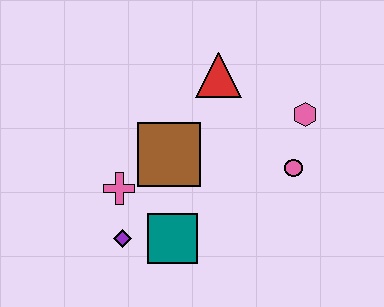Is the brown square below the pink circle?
No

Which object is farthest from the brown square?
The pink hexagon is farthest from the brown square.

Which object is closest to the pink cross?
The purple diamond is closest to the pink cross.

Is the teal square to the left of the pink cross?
No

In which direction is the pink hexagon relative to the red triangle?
The pink hexagon is to the right of the red triangle.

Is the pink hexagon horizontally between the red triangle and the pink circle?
No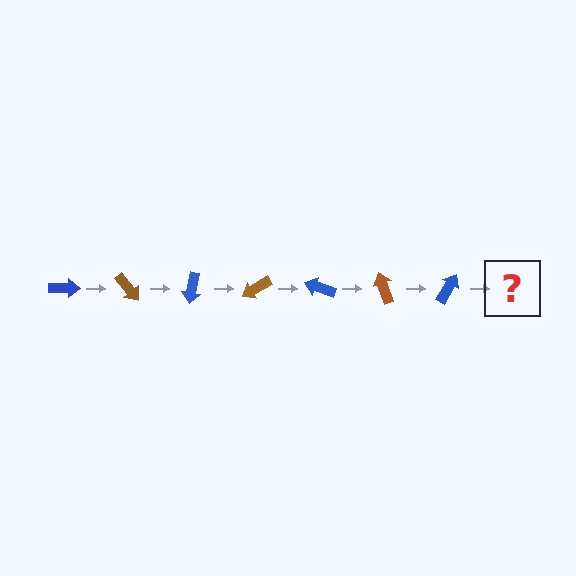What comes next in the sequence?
The next element should be a brown arrow, rotated 350 degrees from the start.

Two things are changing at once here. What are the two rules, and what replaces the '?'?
The two rules are that it rotates 50 degrees each step and the color cycles through blue and brown. The '?' should be a brown arrow, rotated 350 degrees from the start.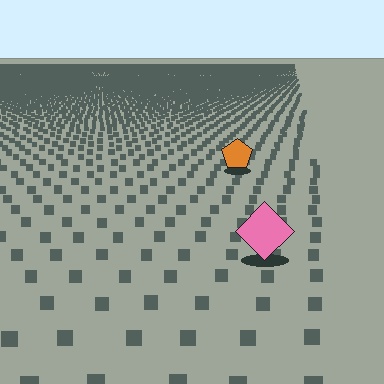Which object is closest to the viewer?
The pink diamond is closest. The texture marks near it are larger and more spread out.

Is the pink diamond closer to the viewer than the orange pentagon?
Yes. The pink diamond is closer — you can tell from the texture gradient: the ground texture is coarser near it.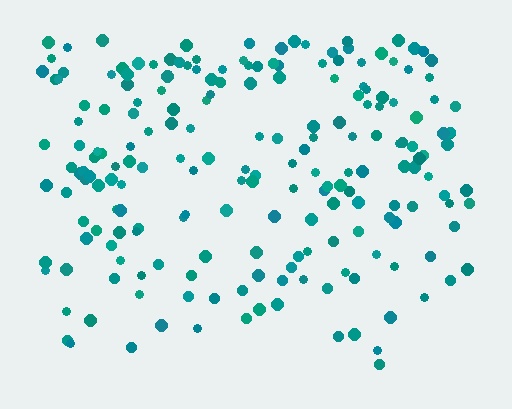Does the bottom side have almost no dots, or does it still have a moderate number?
Still a moderate number, just noticeably fewer than the top.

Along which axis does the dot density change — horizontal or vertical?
Vertical.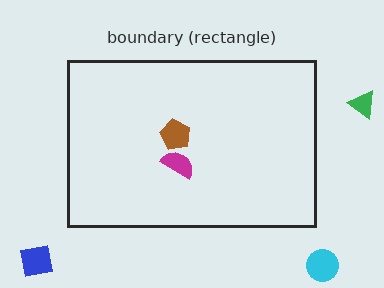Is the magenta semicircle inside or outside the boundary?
Inside.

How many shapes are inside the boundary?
2 inside, 3 outside.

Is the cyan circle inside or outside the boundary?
Outside.